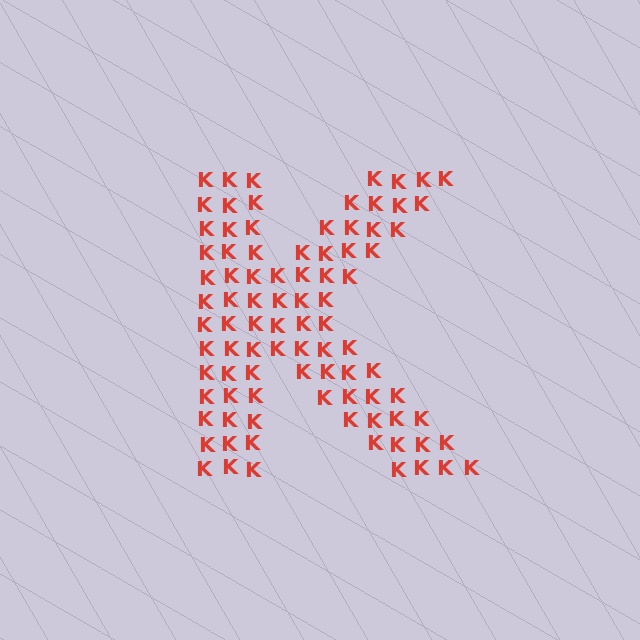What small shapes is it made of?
It is made of small letter K's.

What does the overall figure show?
The overall figure shows the letter K.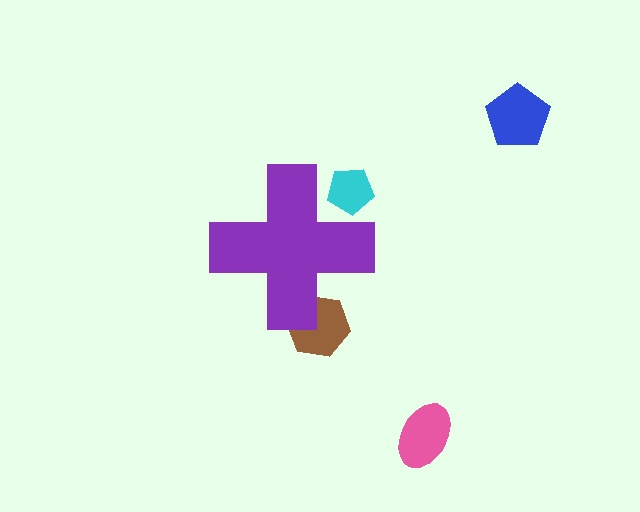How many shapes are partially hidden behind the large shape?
2 shapes are partially hidden.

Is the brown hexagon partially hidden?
Yes, the brown hexagon is partially hidden behind the purple cross.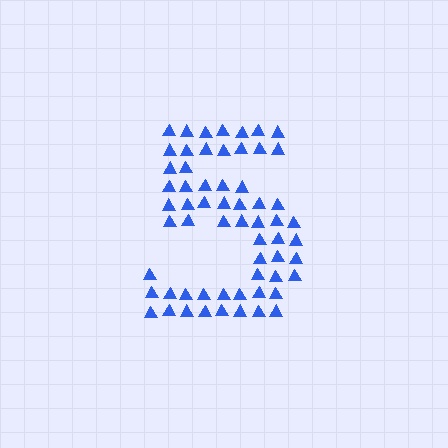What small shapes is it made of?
It is made of small triangles.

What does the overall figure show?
The overall figure shows the digit 5.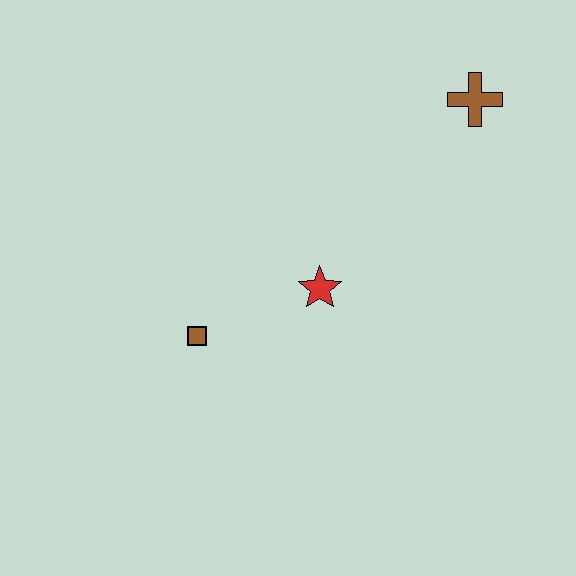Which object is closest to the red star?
The brown square is closest to the red star.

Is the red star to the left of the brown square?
No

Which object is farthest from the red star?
The brown cross is farthest from the red star.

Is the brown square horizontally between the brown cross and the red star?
No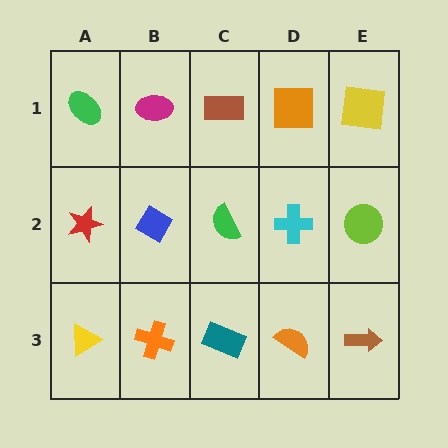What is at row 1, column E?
A yellow square.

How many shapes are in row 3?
5 shapes.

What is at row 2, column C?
A green semicircle.